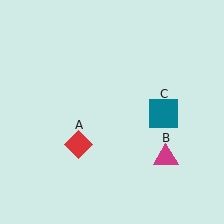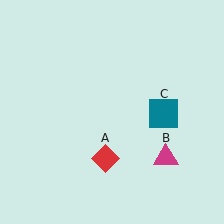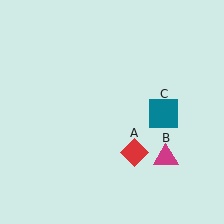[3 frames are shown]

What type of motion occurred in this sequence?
The red diamond (object A) rotated counterclockwise around the center of the scene.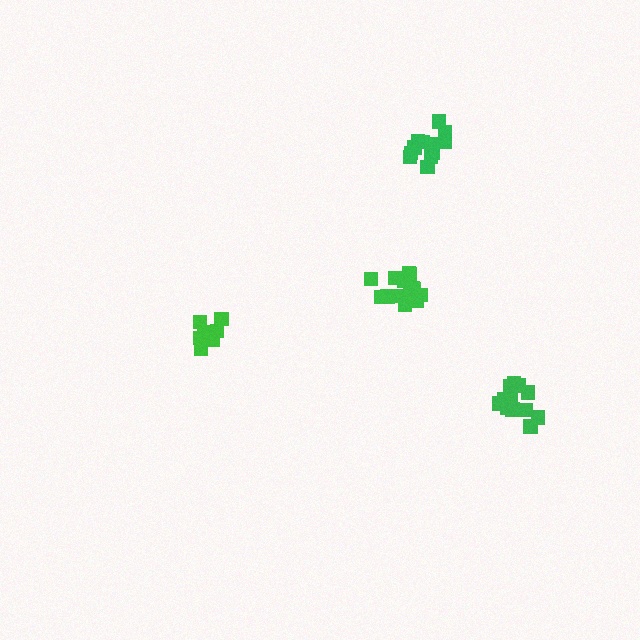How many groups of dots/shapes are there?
There are 4 groups.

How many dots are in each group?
Group 1: 10 dots, Group 2: 13 dots, Group 3: 12 dots, Group 4: 14 dots (49 total).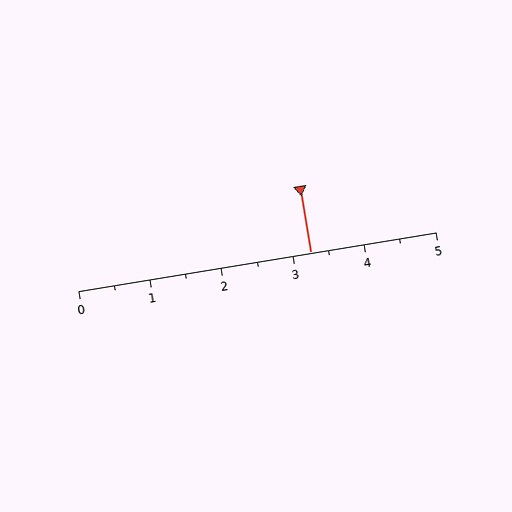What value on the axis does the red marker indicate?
The marker indicates approximately 3.2.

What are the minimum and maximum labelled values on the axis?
The axis runs from 0 to 5.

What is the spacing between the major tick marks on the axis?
The major ticks are spaced 1 apart.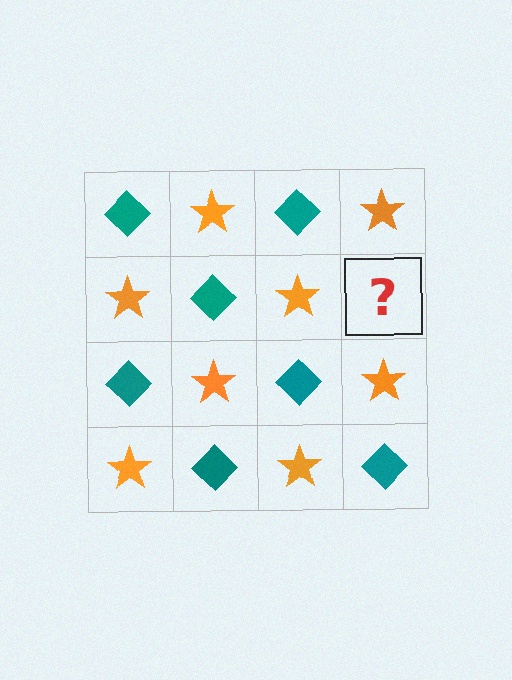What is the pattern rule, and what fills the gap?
The rule is that it alternates teal diamond and orange star in a checkerboard pattern. The gap should be filled with a teal diamond.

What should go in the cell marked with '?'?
The missing cell should contain a teal diamond.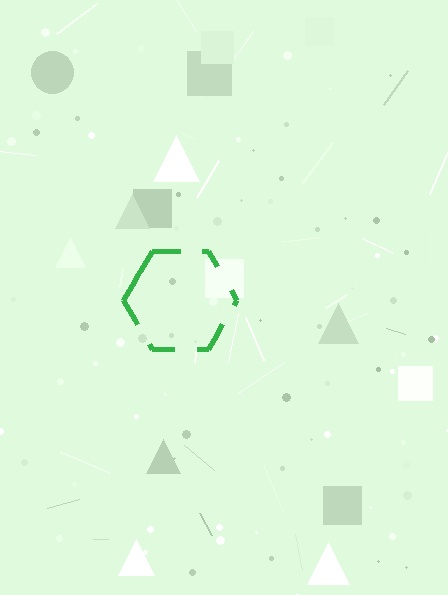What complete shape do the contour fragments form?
The contour fragments form a hexagon.